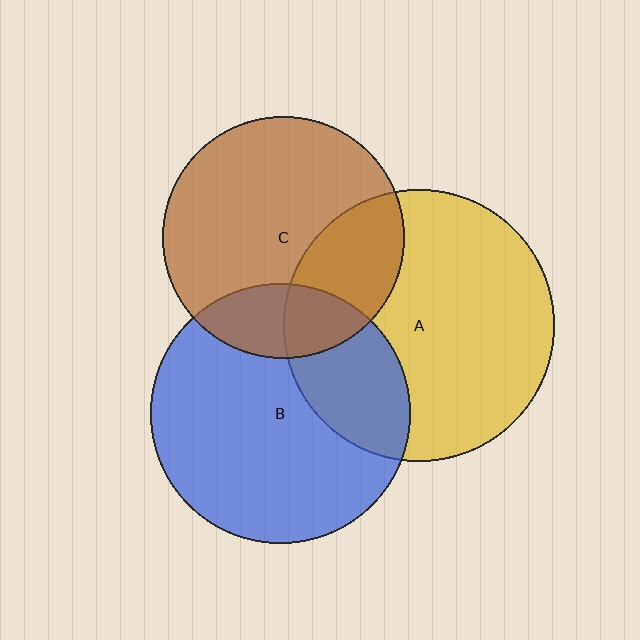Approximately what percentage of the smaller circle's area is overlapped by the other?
Approximately 20%.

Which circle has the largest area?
Circle A (yellow).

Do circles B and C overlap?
Yes.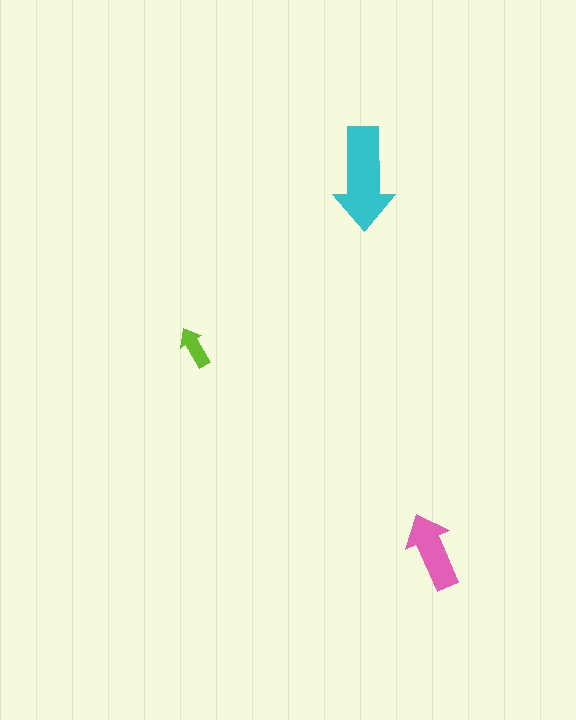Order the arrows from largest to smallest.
the cyan one, the pink one, the lime one.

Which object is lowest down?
The pink arrow is bottommost.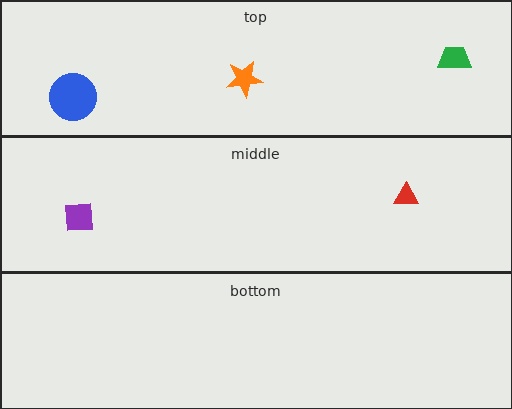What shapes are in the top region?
The orange star, the green trapezoid, the blue circle.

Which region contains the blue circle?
The top region.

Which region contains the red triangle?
The middle region.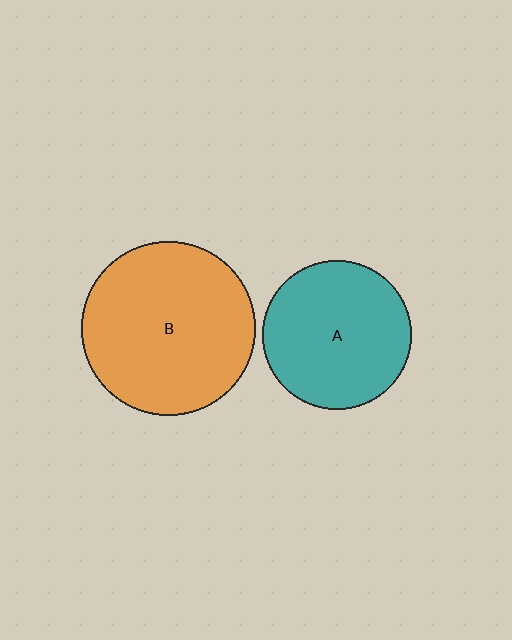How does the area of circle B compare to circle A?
Approximately 1.4 times.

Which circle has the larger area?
Circle B (orange).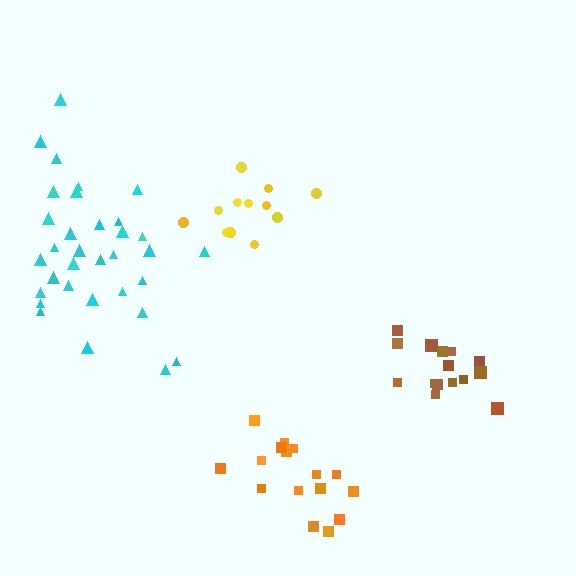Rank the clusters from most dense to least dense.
brown, yellow, cyan, orange.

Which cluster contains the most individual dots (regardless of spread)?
Cyan (33).